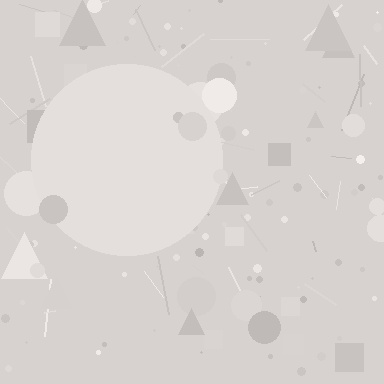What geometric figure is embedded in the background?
A circle is embedded in the background.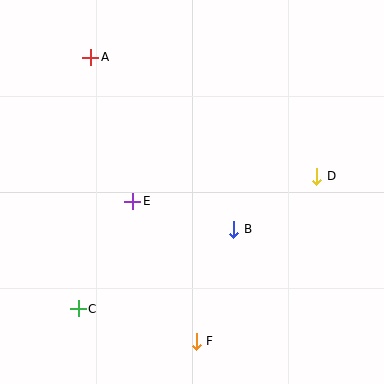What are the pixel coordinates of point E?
Point E is at (133, 201).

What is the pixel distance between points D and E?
The distance between D and E is 186 pixels.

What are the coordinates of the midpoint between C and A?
The midpoint between C and A is at (84, 183).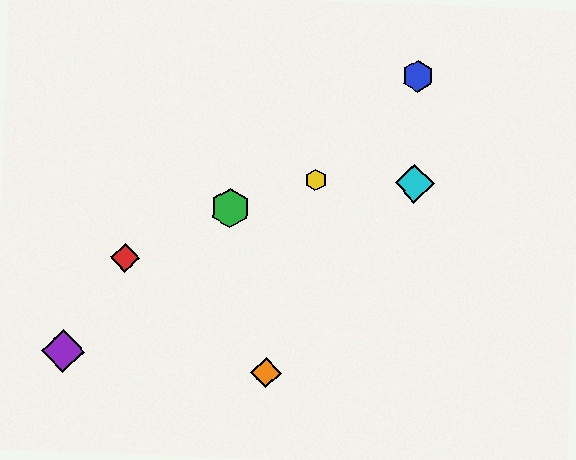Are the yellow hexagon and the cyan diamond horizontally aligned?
Yes, both are at y≈180.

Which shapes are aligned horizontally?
The yellow hexagon, the cyan diamond are aligned horizontally.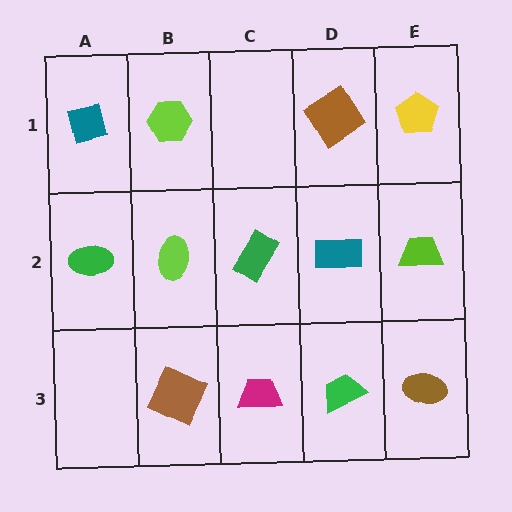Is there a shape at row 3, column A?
No, that cell is empty.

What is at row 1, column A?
A teal square.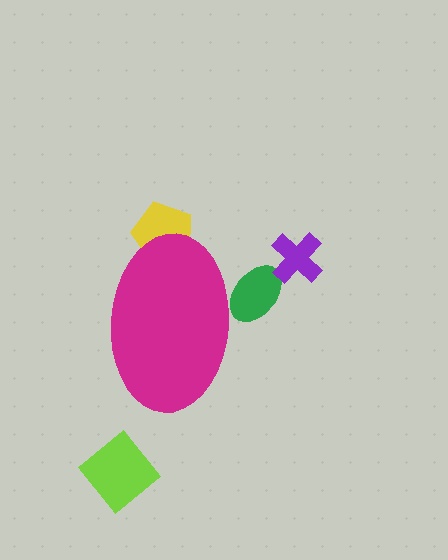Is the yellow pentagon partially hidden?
Yes, the yellow pentagon is partially hidden behind the magenta ellipse.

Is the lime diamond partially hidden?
No, the lime diamond is fully visible.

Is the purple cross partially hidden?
No, the purple cross is fully visible.